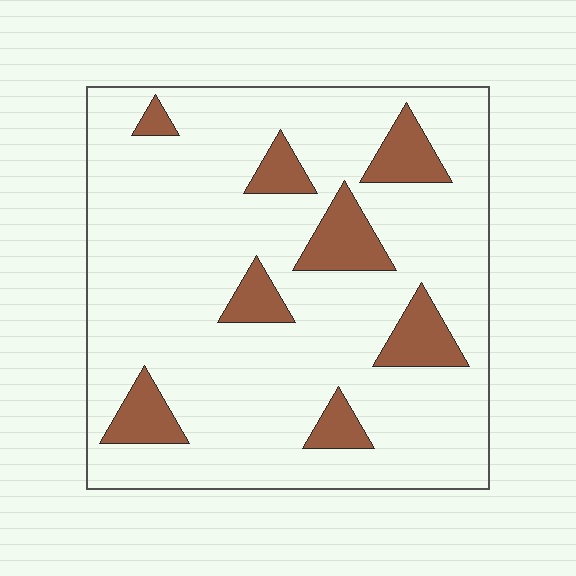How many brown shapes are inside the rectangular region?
8.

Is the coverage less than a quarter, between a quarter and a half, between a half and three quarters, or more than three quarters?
Less than a quarter.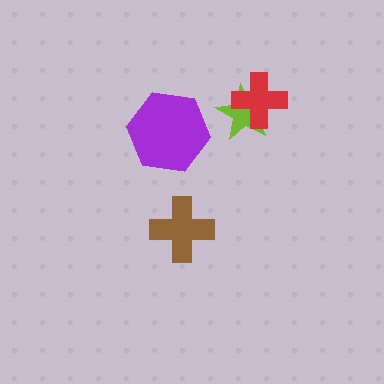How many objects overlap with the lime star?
1 object overlaps with the lime star.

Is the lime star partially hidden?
Yes, it is partially covered by another shape.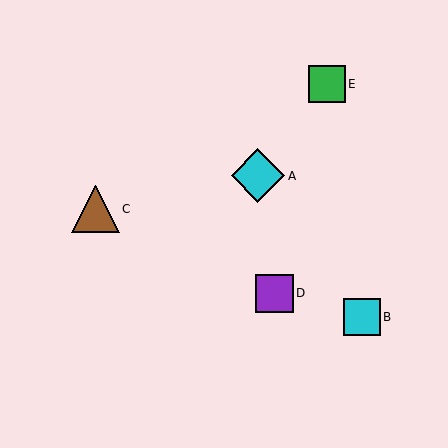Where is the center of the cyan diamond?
The center of the cyan diamond is at (258, 176).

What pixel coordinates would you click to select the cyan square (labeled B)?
Click at (362, 317) to select the cyan square B.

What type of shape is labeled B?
Shape B is a cyan square.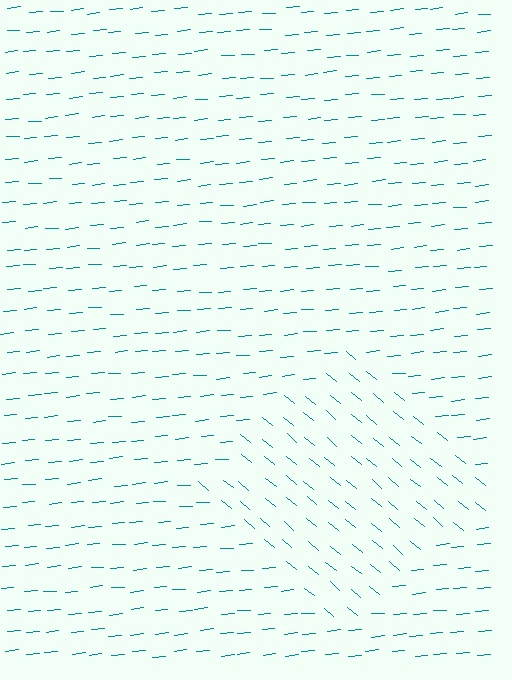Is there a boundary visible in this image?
Yes, there is a texture boundary formed by a change in line orientation.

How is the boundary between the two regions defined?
The boundary is defined purely by a change in line orientation (approximately 45 degrees difference). All lines are the same color and thickness.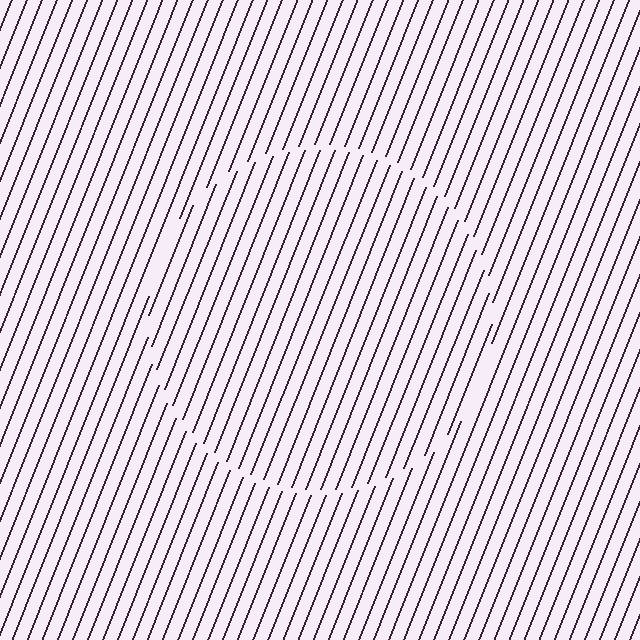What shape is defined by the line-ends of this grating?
An illusory circle. The interior of the shape contains the same grating, shifted by half a period — the contour is defined by the phase discontinuity where line-ends from the inner and outer gratings abut.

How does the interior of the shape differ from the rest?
The interior of the shape contains the same grating, shifted by half a period — the contour is defined by the phase discontinuity where line-ends from the inner and outer gratings abut.